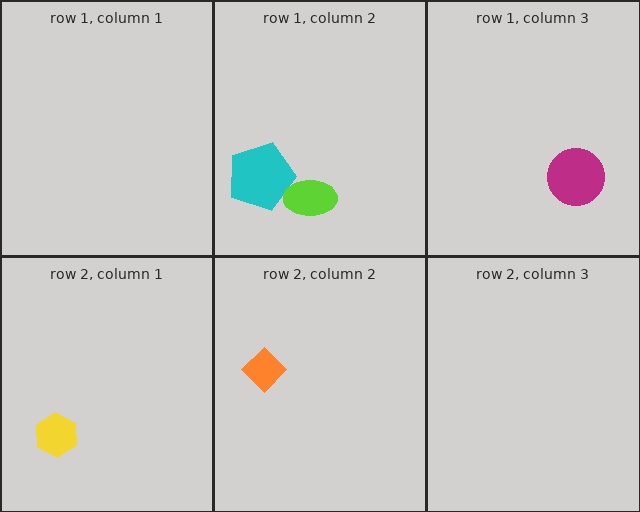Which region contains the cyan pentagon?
The row 1, column 2 region.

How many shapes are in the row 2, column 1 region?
1.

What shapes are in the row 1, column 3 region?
The magenta circle.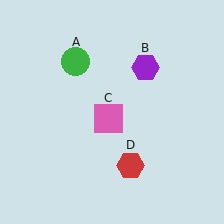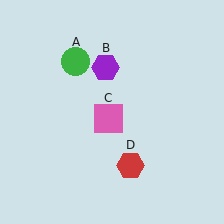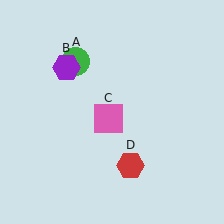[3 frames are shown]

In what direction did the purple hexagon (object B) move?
The purple hexagon (object B) moved left.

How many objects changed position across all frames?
1 object changed position: purple hexagon (object B).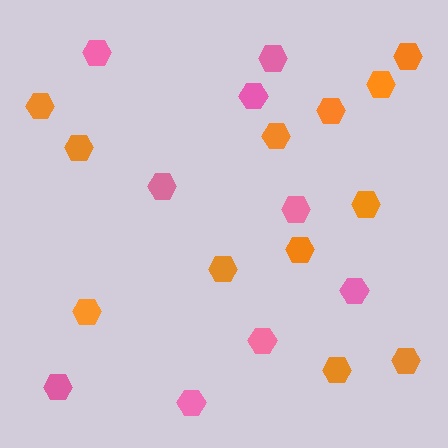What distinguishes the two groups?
There are 2 groups: one group of pink hexagons (9) and one group of orange hexagons (12).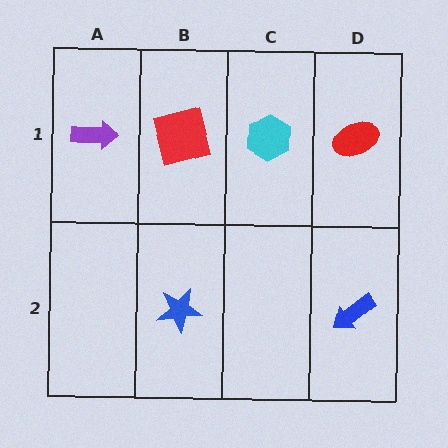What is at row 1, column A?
A purple arrow.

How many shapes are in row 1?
4 shapes.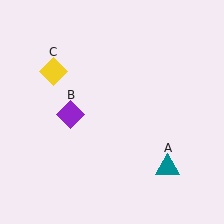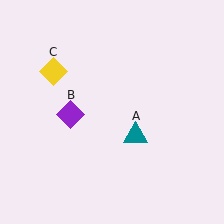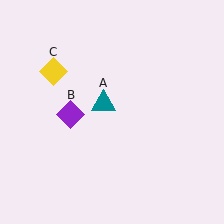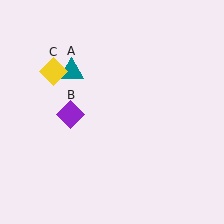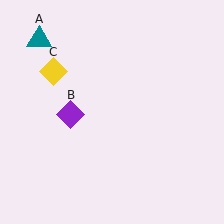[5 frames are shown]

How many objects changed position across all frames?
1 object changed position: teal triangle (object A).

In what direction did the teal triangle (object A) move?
The teal triangle (object A) moved up and to the left.